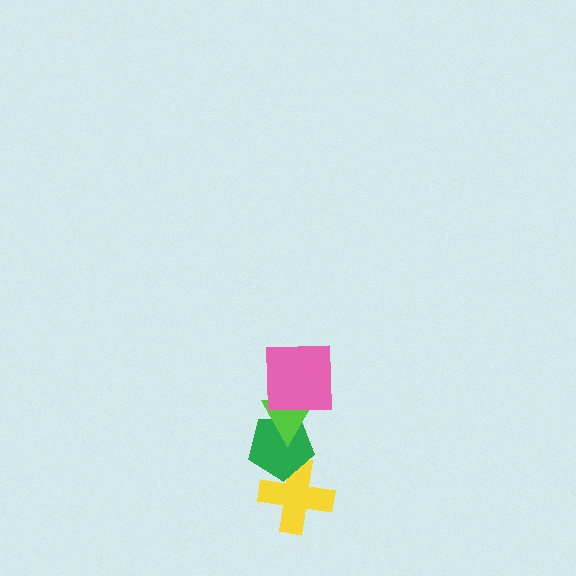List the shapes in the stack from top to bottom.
From top to bottom: the pink square, the lime triangle, the green pentagon, the yellow cross.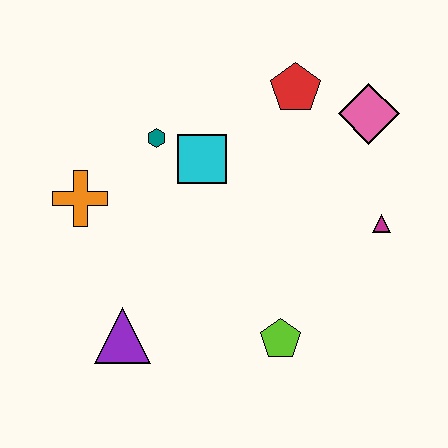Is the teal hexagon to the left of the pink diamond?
Yes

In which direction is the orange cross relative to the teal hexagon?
The orange cross is to the left of the teal hexagon.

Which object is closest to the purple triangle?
The orange cross is closest to the purple triangle.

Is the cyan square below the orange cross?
No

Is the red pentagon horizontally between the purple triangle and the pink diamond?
Yes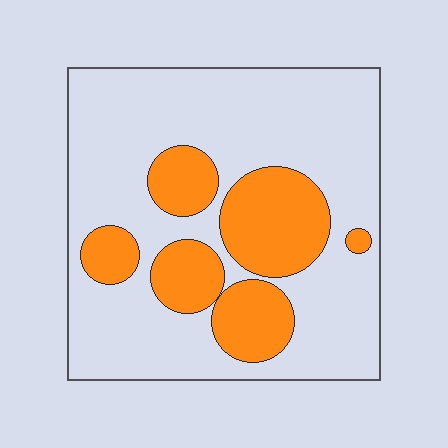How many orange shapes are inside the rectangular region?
6.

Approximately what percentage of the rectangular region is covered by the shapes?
Approximately 30%.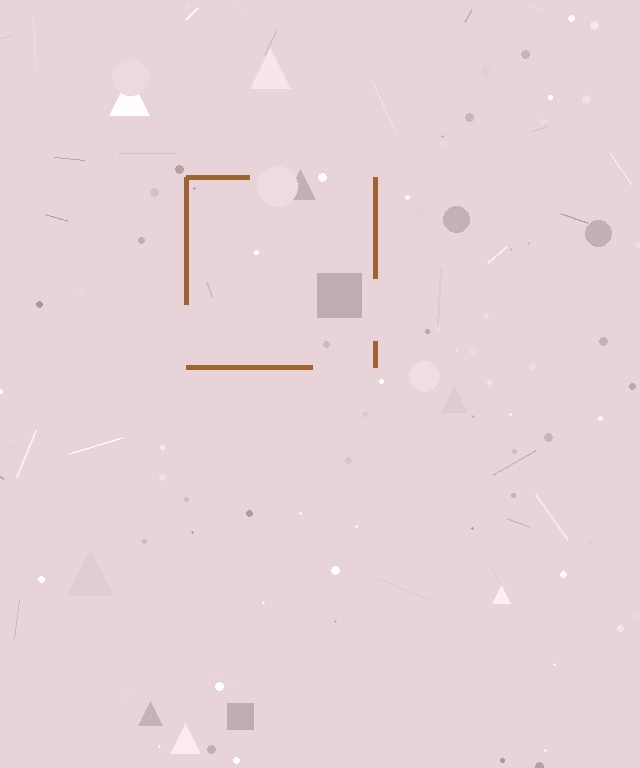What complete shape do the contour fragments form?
The contour fragments form a square.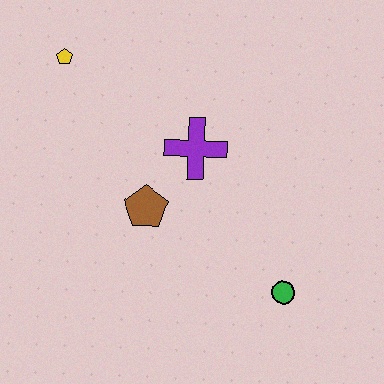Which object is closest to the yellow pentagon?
The purple cross is closest to the yellow pentagon.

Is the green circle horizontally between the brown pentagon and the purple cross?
No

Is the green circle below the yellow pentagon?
Yes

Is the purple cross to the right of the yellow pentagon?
Yes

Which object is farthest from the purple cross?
The green circle is farthest from the purple cross.